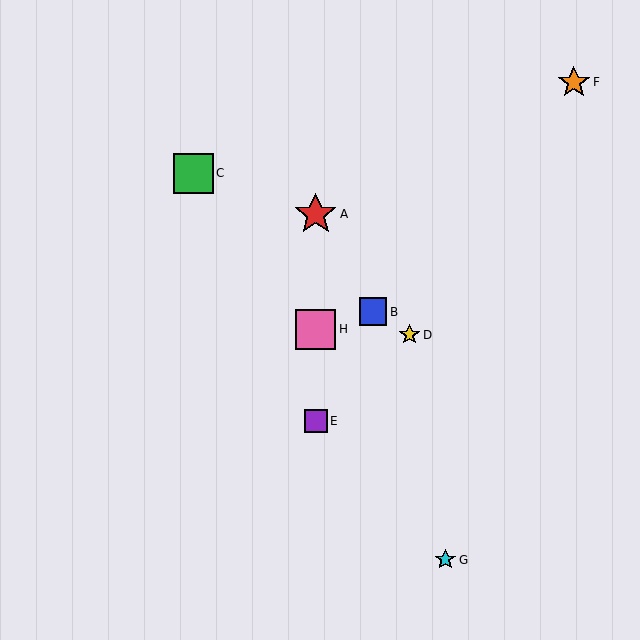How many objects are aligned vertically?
3 objects (A, E, H) are aligned vertically.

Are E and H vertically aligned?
Yes, both are at x≈316.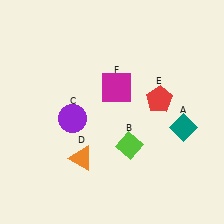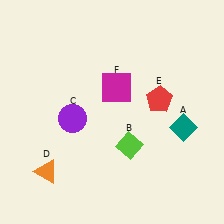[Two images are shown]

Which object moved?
The orange triangle (D) moved left.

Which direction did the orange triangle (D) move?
The orange triangle (D) moved left.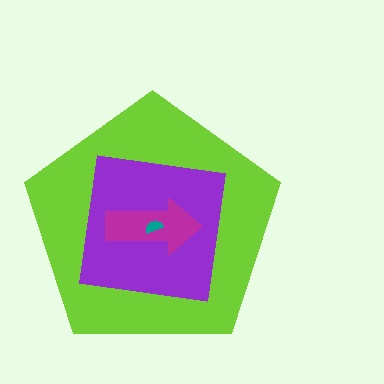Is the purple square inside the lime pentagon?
Yes.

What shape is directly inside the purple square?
The magenta arrow.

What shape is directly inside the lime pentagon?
The purple square.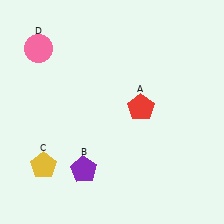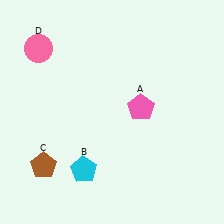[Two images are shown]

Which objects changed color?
A changed from red to pink. B changed from purple to cyan. C changed from yellow to brown.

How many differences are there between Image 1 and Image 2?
There are 3 differences between the two images.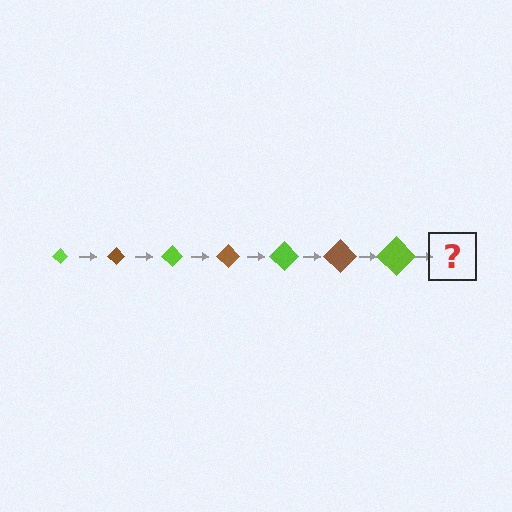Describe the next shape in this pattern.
It should be a brown diamond, larger than the previous one.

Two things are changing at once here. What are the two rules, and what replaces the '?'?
The two rules are that the diamond grows larger each step and the color cycles through lime and brown. The '?' should be a brown diamond, larger than the previous one.